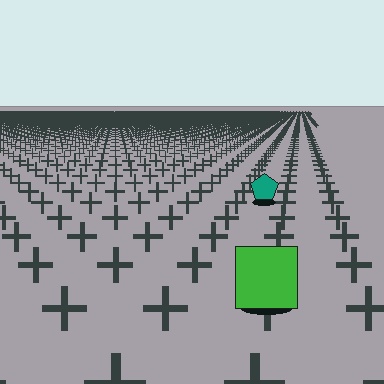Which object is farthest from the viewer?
The teal pentagon is farthest from the viewer. It appears smaller and the ground texture around it is denser.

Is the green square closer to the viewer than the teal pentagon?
Yes. The green square is closer — you can tell from the texture gradient: the ground texture is coarser near it.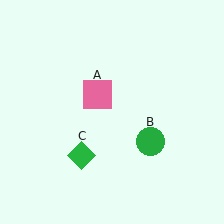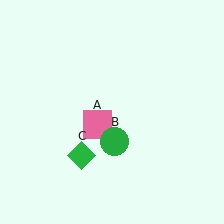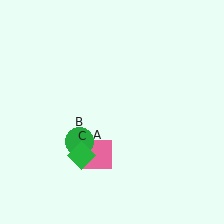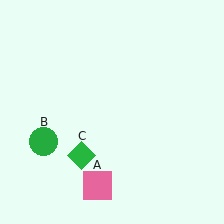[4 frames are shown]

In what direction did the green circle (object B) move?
The green circle (object B) moved left.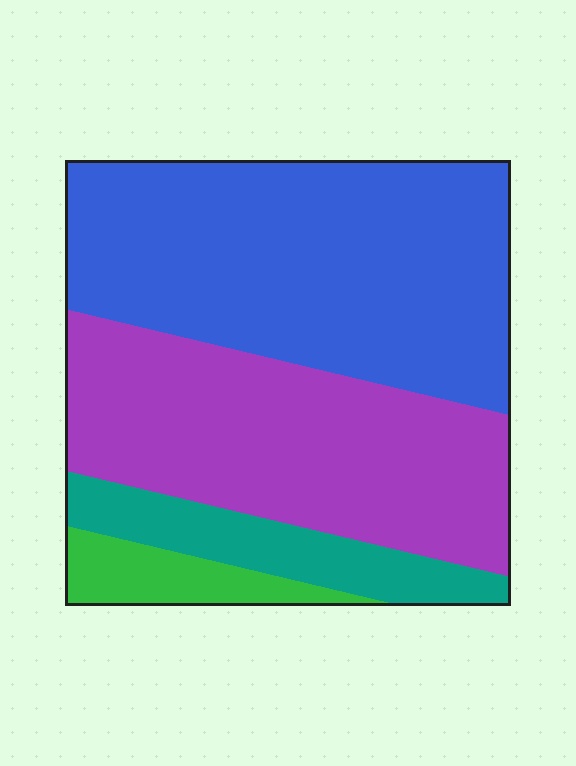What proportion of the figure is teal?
Teal covers 12% of the figure.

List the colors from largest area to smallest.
From largest to smallest: blue, purple, teal, green.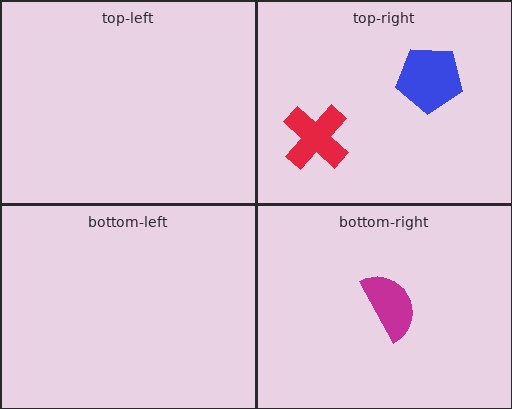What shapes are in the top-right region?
The blue pentagon, the red cross.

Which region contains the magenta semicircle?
The bottom-right region.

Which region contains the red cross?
The top-right region.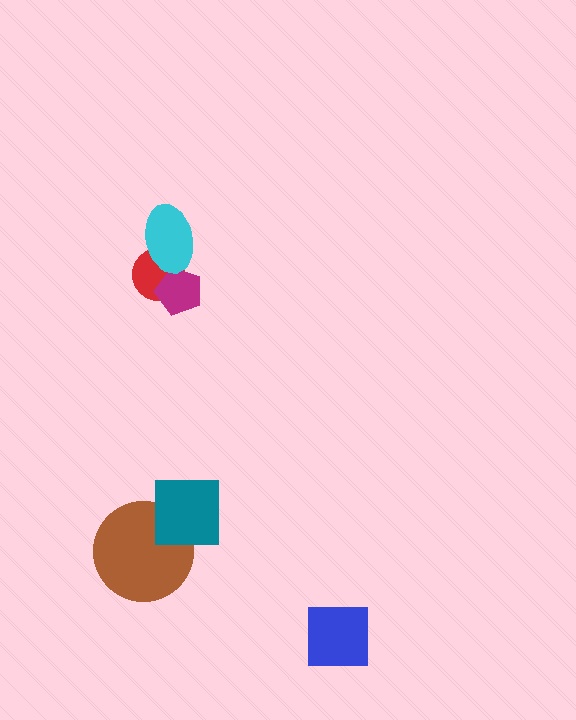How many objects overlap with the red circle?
2 objects overlap with the red circle.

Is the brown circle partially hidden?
Yes, it is partially covered by another shape.